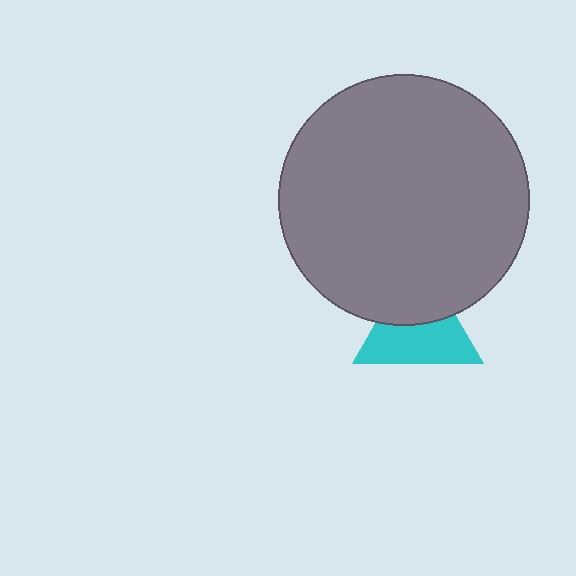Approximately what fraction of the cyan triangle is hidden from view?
Roughly 42% of the cyan triangle is hidden behind the gray circle.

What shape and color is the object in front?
The object in front is a gray circle.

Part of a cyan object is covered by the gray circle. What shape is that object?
It is a triangle.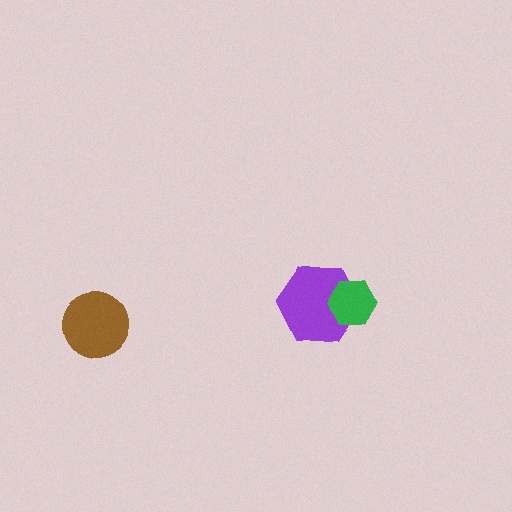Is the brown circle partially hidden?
No, no other shape covers it.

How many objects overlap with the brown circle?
0 objects overlap with the brown circle.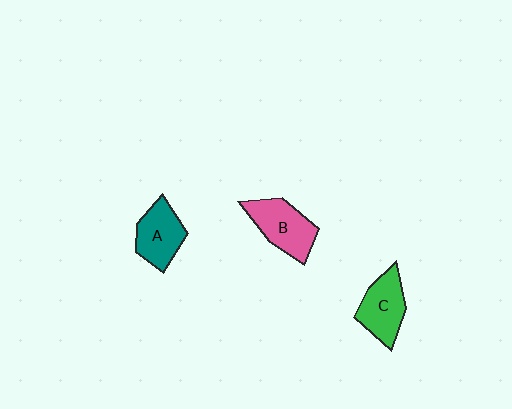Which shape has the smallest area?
Shape A (teal).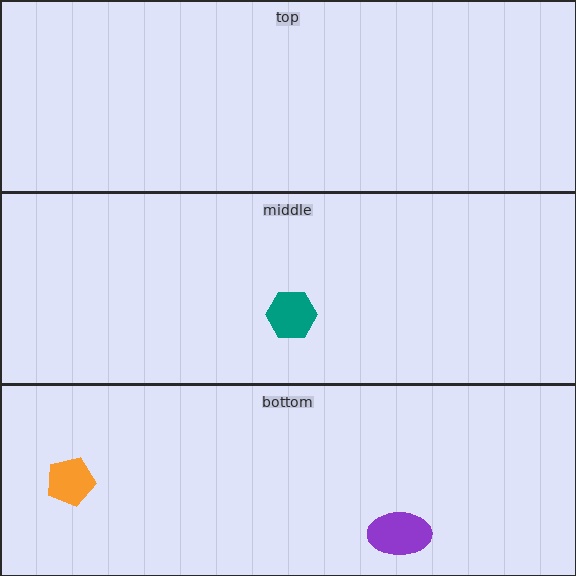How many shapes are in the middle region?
1.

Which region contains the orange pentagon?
The bottom region.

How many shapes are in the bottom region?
2.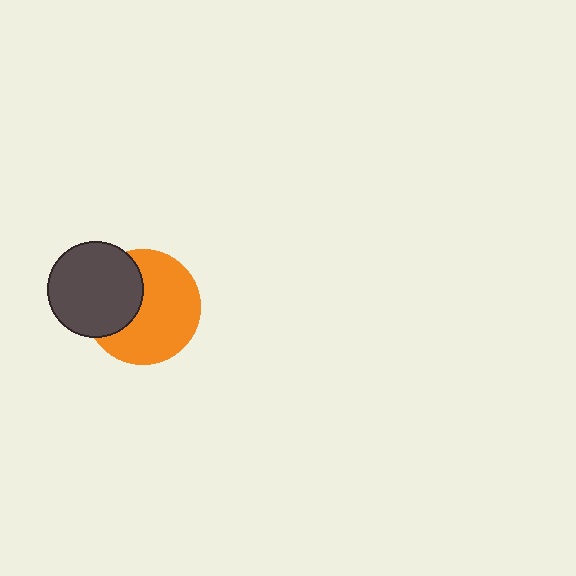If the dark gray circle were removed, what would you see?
You would see the complete orange circle.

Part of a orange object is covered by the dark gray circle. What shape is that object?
It is a circle.